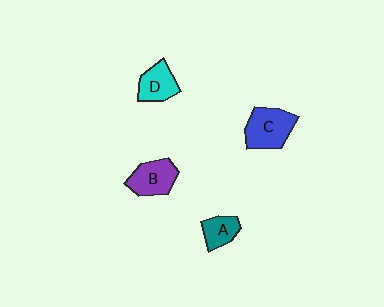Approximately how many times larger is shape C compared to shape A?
Approximately 1.7 times.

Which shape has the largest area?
Shape C (blue).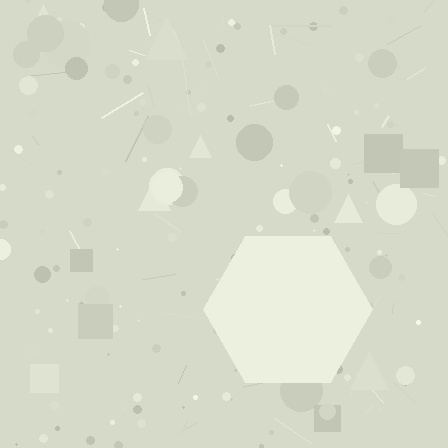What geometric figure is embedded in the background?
A hexagon is embedded in the background.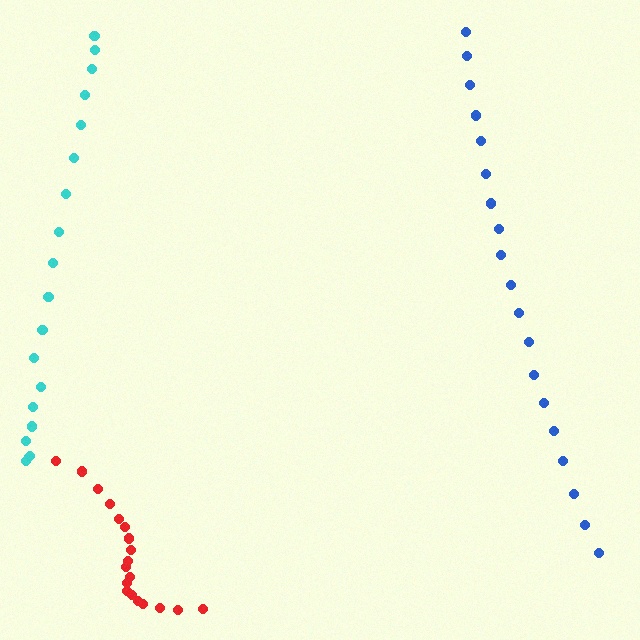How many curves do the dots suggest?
There are 3 distinct paths.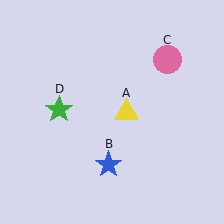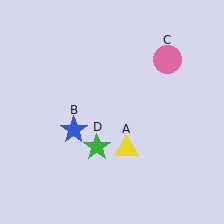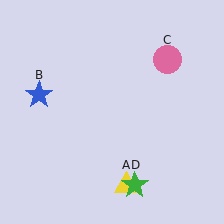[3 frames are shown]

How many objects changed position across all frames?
3 objects changed position: yellow triangle (object A), blue star (object B), green star (object D).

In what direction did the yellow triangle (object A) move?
The yellow triangle (object A) moved down.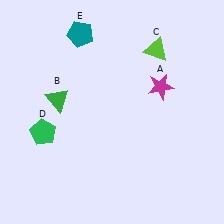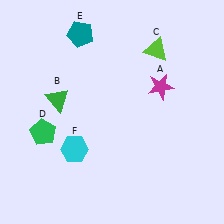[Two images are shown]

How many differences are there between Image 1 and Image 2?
There is 1 difference between the two images.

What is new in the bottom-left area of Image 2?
A cyan hexagon (F) was added in the bottom-left area of Image 2.